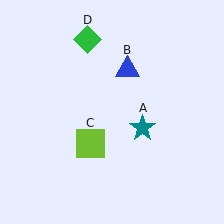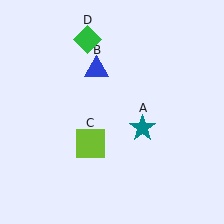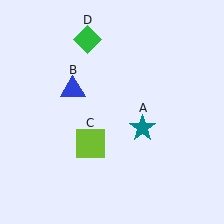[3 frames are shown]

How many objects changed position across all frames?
1 object changed position: blue triangle (object B).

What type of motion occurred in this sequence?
The blue triangle (object B) rotated counterclockwise around the center of the scene.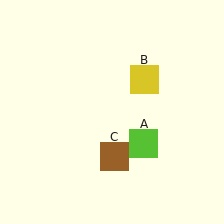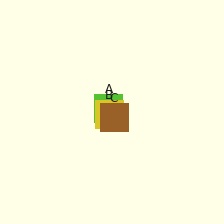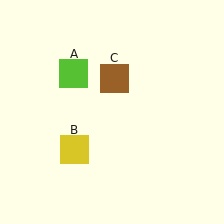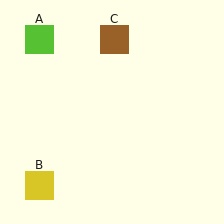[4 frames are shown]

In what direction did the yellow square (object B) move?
The yellow square (object B) moved down and to the left.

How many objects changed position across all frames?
3 objects changed position: lime square (object A), yellow square (object B), brown square (object C).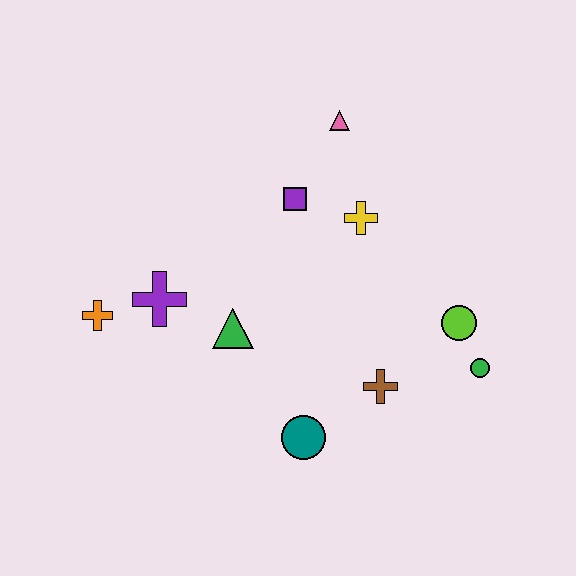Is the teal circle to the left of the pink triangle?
Yes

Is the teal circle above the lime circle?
No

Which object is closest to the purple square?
The yellow cross is closest to the purple square.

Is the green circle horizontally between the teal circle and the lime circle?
No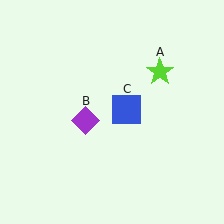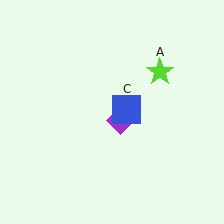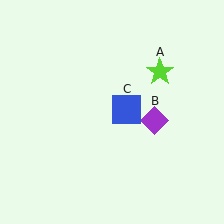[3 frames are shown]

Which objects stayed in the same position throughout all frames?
Lime star (object A) and blue square (object C) remained stationary.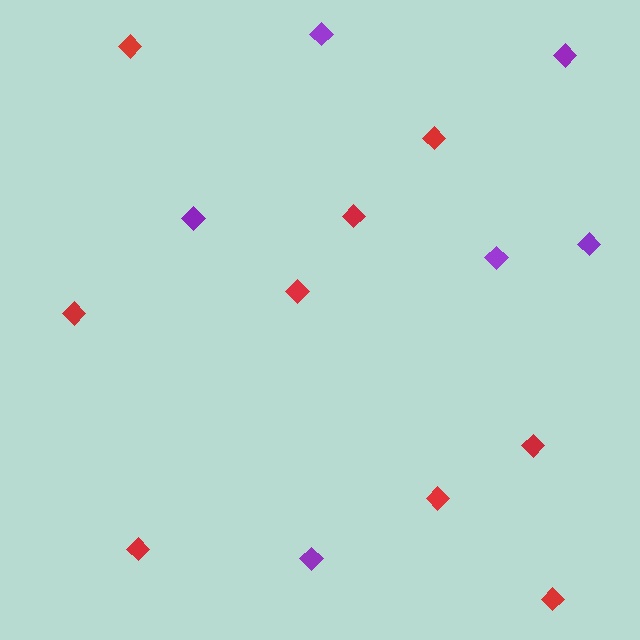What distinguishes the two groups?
There are 2 groups: one group of red diamonds (9) and one group of purple diamonds (6).